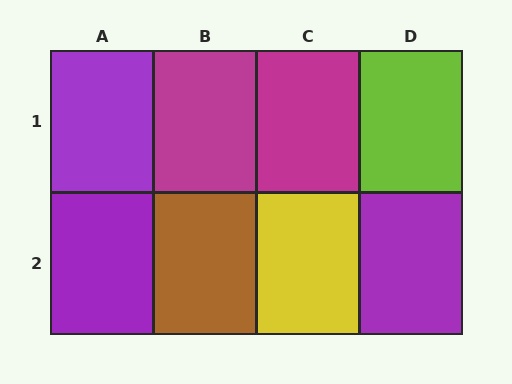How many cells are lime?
1 cell is lime.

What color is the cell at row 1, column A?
Purple.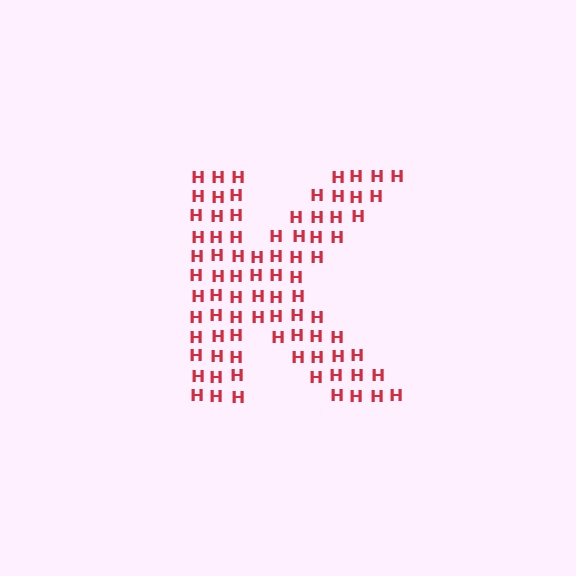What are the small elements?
The small elements are letter H's.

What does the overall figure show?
The overall figure shows the letter K.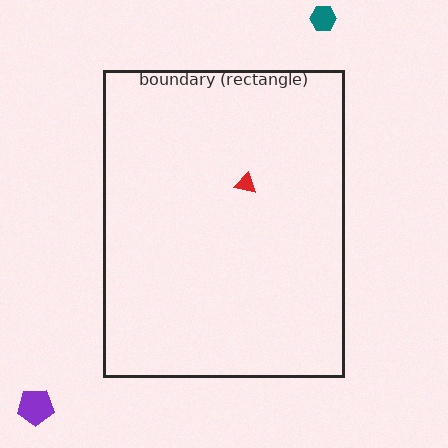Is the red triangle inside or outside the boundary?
Inside.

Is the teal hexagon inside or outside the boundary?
Outside.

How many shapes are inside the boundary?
1 inside, 2 outside.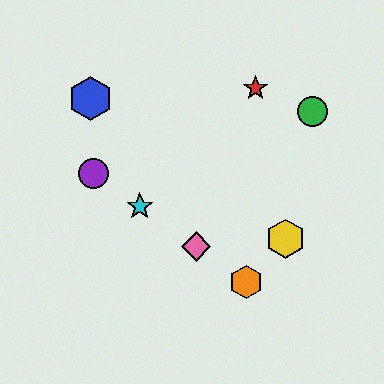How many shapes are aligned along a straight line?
4 shapes (the purple circle, the orange hexagon, the cyan star, the pink diamond) are aligned along a straight line.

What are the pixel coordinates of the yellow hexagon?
The yellow hexagon is at (286, 239).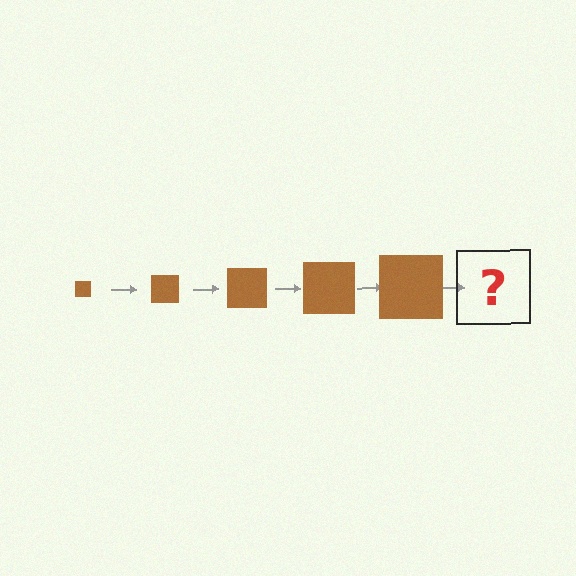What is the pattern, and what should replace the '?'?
The pattern is that the square gets progressively larger each step. The '?' should be a brown square, larger than the previous one.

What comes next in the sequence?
The next element should be a brown square, larger than the previous one.